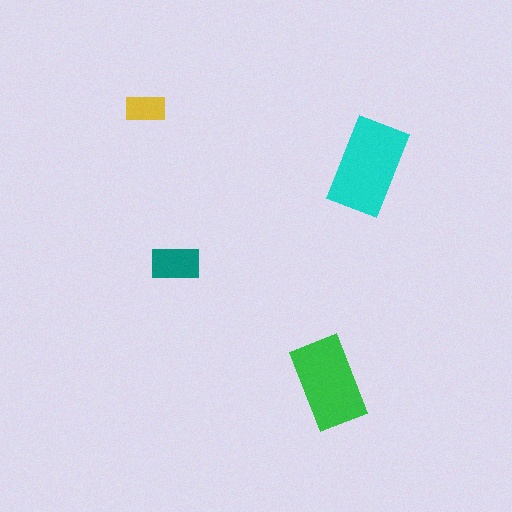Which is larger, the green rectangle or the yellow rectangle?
The green one.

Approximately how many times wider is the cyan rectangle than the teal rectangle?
About 2 times wider.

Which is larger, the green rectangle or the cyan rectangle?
The cyan one.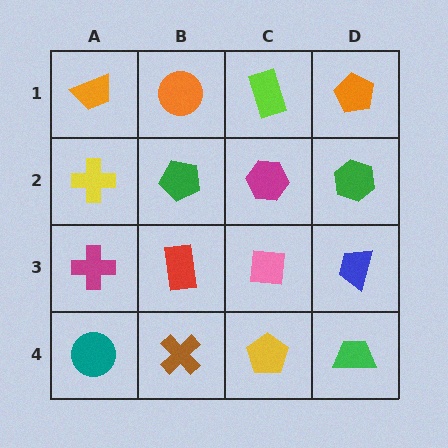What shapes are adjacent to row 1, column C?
A magenta hexagon (row 2, column C), an orange circle (row 1, column B), an orange pentagon (row 1, column D).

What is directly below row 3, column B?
A brown cross.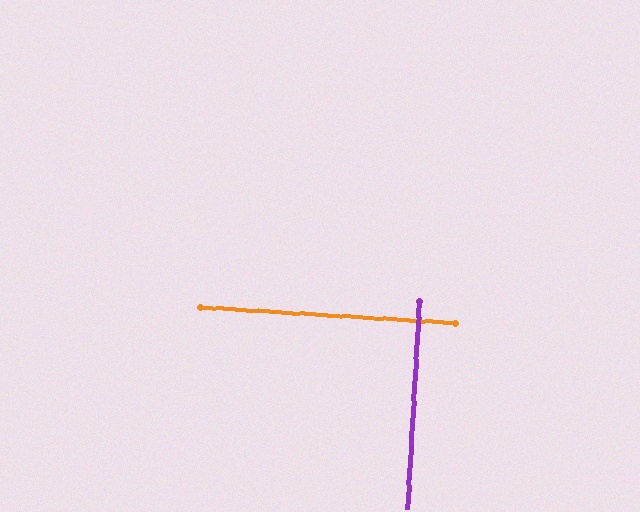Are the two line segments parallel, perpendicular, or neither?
Perpendicular — they meet at approximately 90°.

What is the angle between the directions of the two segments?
Approximately 90 degrees.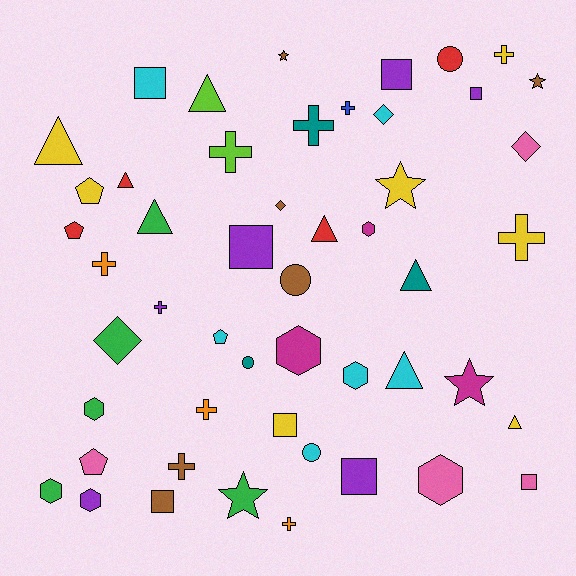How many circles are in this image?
There are 4 circles.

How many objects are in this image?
There are 50 objects.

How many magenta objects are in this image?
There are 3 magenta objects.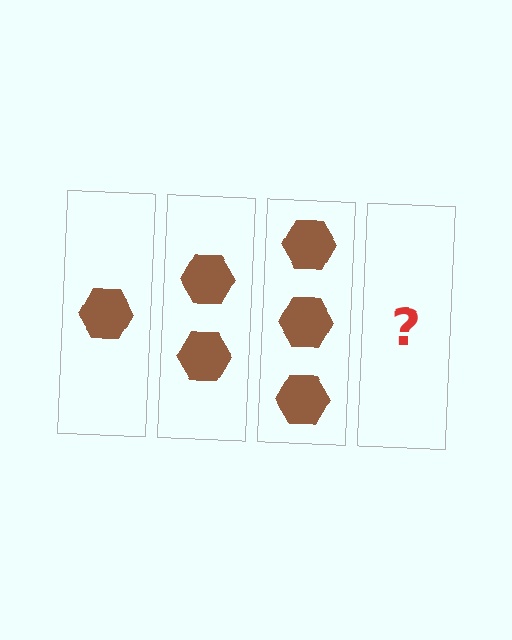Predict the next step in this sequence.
The next step is 4 hexagons.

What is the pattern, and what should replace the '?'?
The pattern is that each step adds one more hexagon. The '?' should be 4 hexagons.